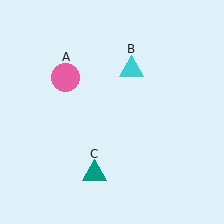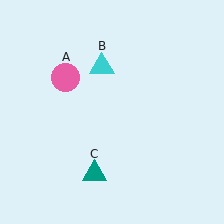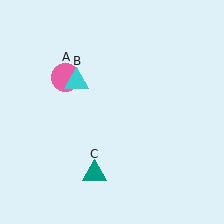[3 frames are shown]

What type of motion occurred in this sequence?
The cyan triangle (object B) rotated counterclockwise around the center of the scene.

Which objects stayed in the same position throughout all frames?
Pink circle (object A) and teal triangle (object C) remained stationary.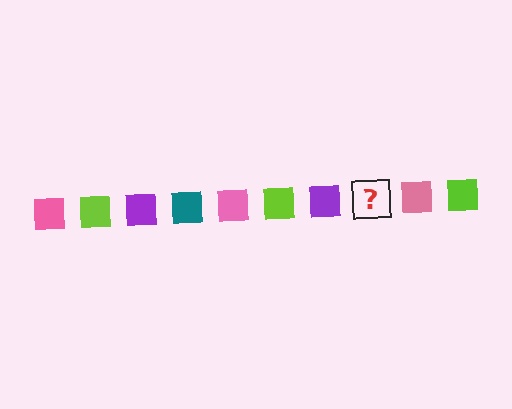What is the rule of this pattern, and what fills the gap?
The rule is that the pattern cycles through pink, lime, purple, teal squares. The gap should be filled with a teal square.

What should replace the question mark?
The question mark should be replaced with a teal square.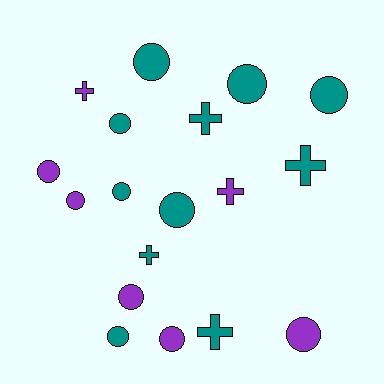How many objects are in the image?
There are 18 objects.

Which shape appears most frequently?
Circle, with 12 objects.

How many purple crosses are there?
There are 2 purple crosses.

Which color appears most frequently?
Teal, with 11 objects.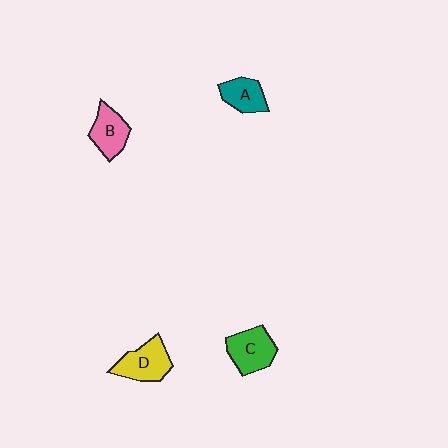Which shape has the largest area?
Shape C (green).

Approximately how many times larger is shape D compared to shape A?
Approximately 1.3 times.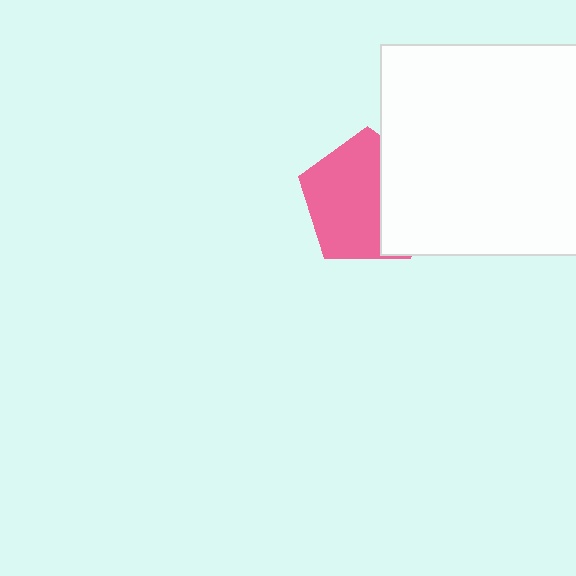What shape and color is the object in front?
The object in front is a white square.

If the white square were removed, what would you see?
You would see the complete pink pentagon.